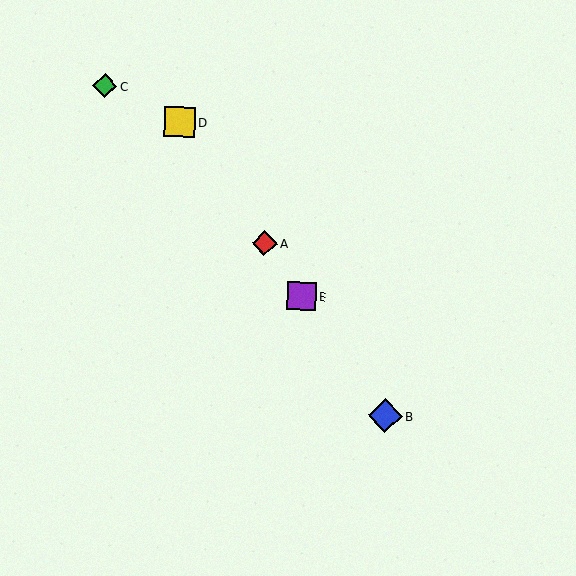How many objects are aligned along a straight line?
4 objects (A, B, D, E) are aligned along a straight line.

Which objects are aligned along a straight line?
Objects A, B, D, E are aligned along a straight line.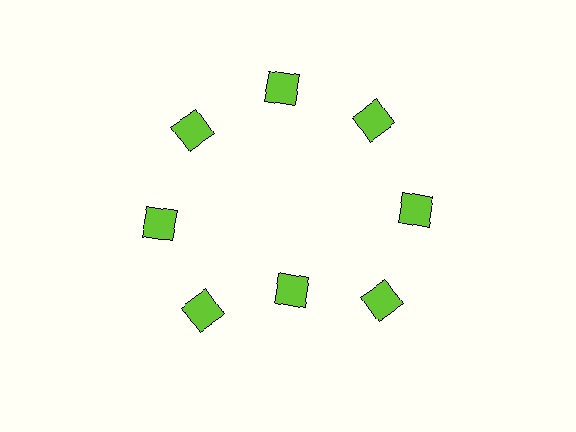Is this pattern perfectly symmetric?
No. The 8 lime diamonds are arranged in a ring, but one element near the 6 o'clock position is pulled inward toward the center, breaking the 8-fold rotational symmetry.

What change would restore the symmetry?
The symmetry would be restored by moving it outward, back onto the ring so that all 8 diamonds sit at equal angles and equal distance from the center.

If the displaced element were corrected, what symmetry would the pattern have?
It would have 8-fold rotational symmetry — the pattern would map onto itself every 45 degrees.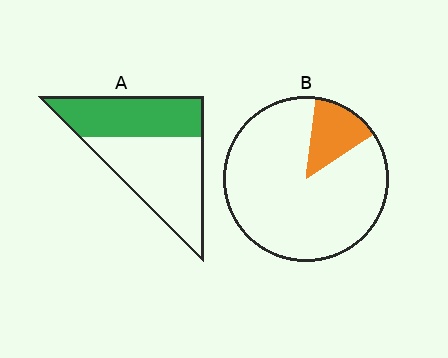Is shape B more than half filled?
No.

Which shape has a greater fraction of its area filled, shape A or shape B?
Shape A.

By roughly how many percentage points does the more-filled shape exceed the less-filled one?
By roughly 30 percentage points (A over B).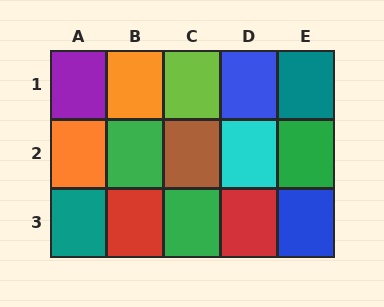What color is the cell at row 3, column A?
Teal.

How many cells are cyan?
1 cell is cyan.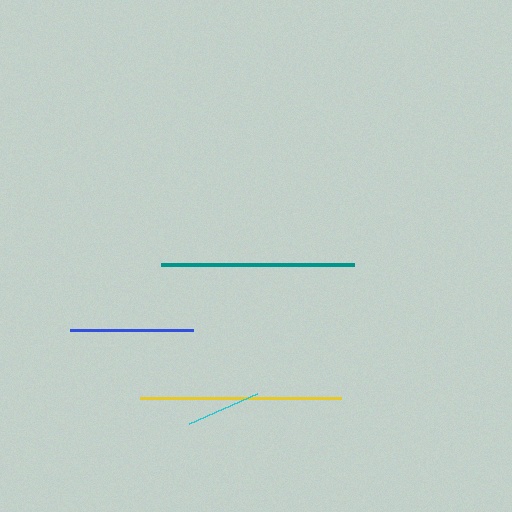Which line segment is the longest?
The yellow line is the longest at approximately 202 pixels.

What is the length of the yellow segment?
The yellow segment is approximately 202 pixels long.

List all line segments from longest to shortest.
From longest to shortest: yellow, teal, blue, cyan.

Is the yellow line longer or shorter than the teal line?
The yellow line is longer than the teal line.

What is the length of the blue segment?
The blue segment is approximately 122 pixels long.